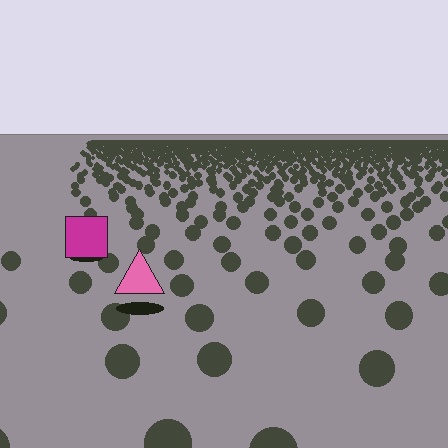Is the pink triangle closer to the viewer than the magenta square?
Yes. The pink triangle is closer — you can tell from the texture gradient: the ground texture is coarser near it.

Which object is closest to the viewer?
The pink triangle is closest. The texture marks near it are larger and more spread out.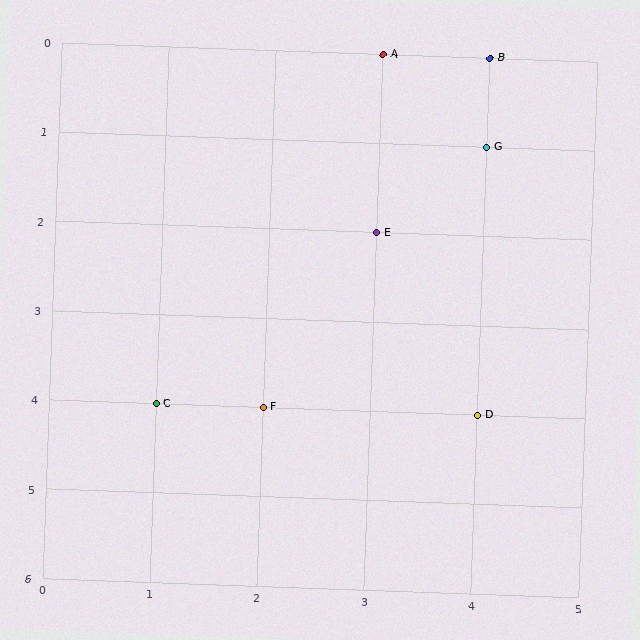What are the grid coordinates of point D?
Point D is at grid coordinates (4, 4).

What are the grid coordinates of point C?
Point C is at grid coordinates (1, 4).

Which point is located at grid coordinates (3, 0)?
Point A is at (3, 0).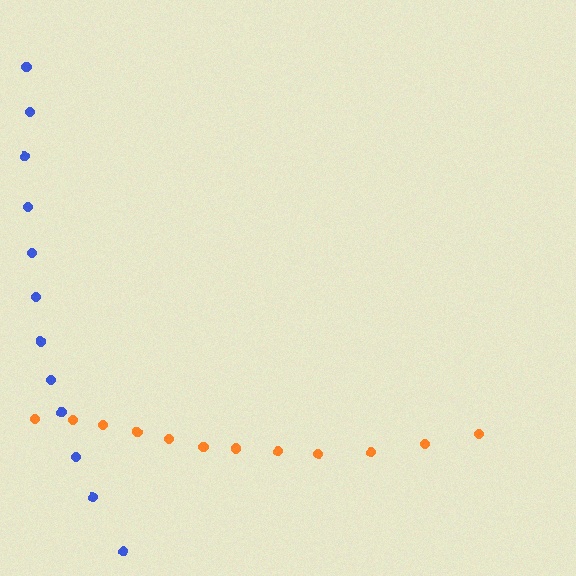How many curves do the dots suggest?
There are 2 distinct paths.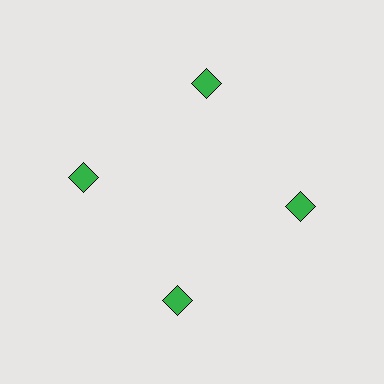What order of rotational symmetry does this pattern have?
This pattern has 4-fold rotational symmetry.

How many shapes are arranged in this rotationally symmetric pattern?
There are 4 shapes, arranged in 4 groups of 1.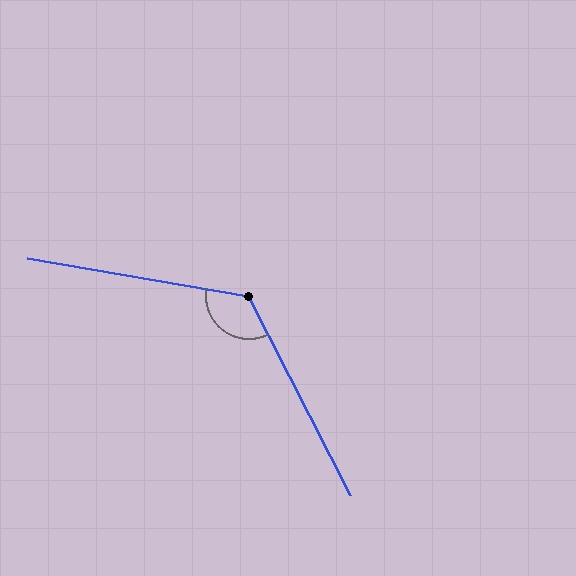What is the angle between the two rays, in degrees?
Approximately 127 degrees.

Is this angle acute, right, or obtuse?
It is obtuse.